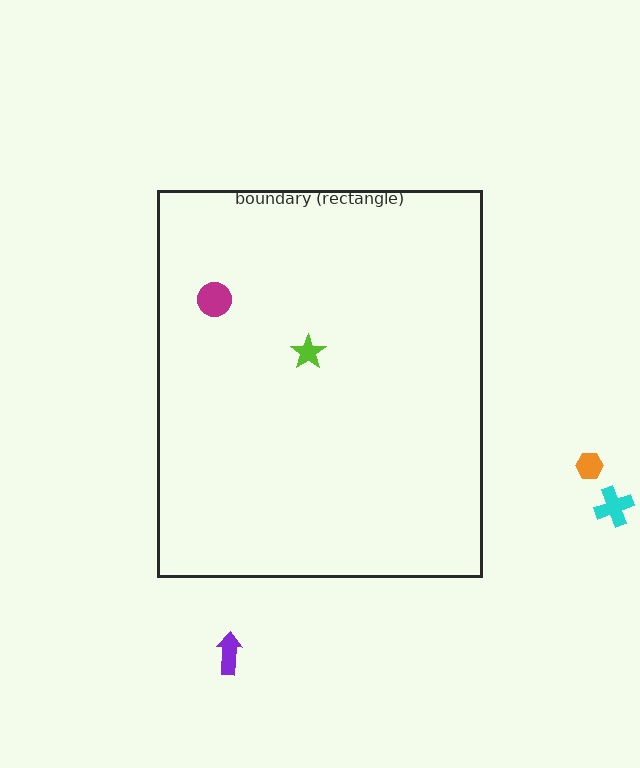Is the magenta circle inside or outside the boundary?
Inside.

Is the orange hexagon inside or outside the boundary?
Outside.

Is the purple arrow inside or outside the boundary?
Outside.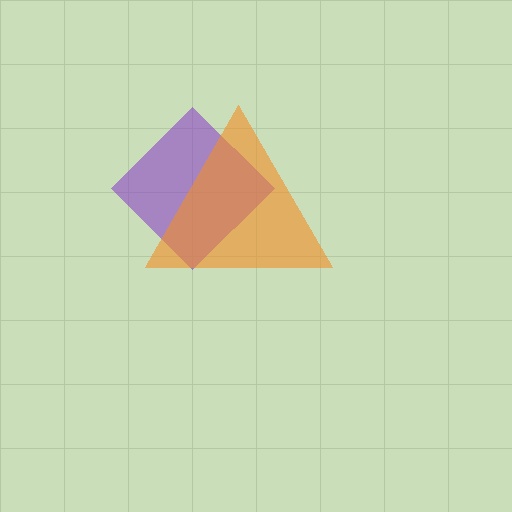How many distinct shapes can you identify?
There are 2 distinct shapes: a purple diamond, an orange triangle.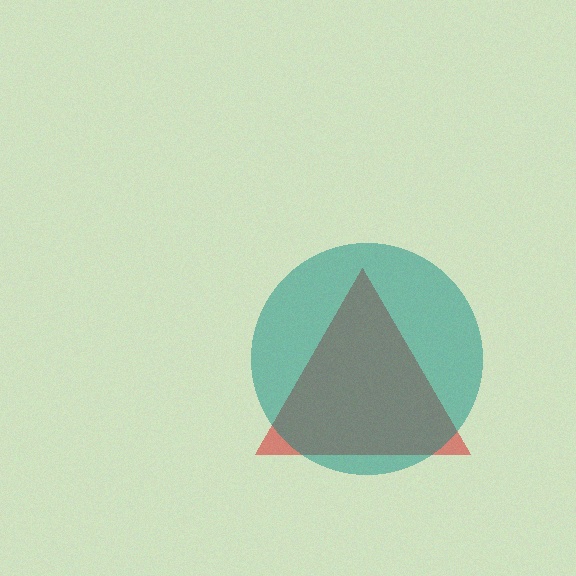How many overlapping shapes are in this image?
There are 2 overlapping shapes in the image.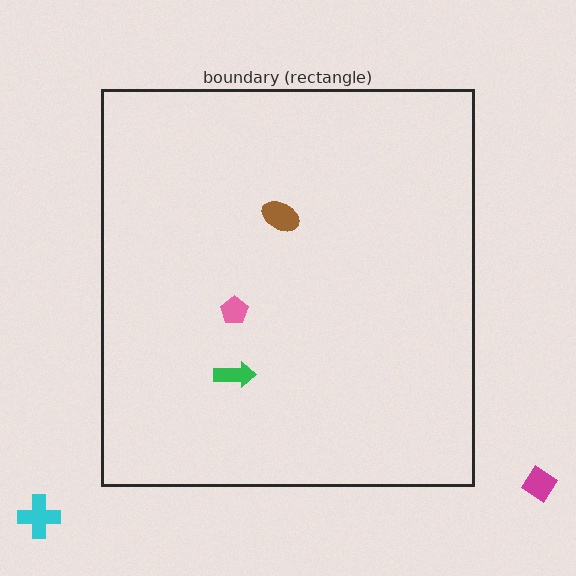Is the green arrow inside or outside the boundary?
Inside.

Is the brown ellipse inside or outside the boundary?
Inside.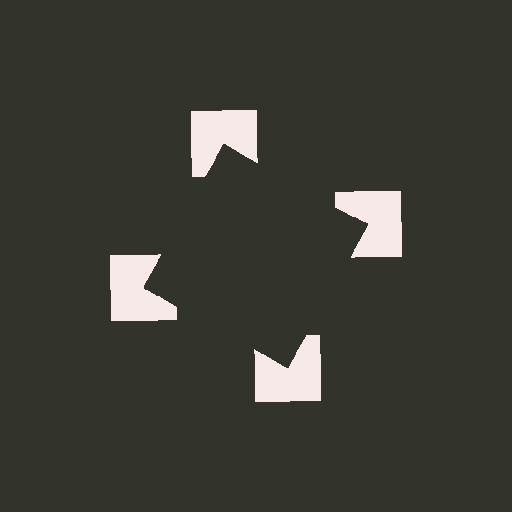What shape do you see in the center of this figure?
An illusory square — its edges are inferred from the aligned wedge cuts in the notched squares, not physically drawn.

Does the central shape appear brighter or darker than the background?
It typically appears slightly darker than the background, even though no actual brightness change is drawn.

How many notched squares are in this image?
There are 4 — one at each vertex of the illusory square.